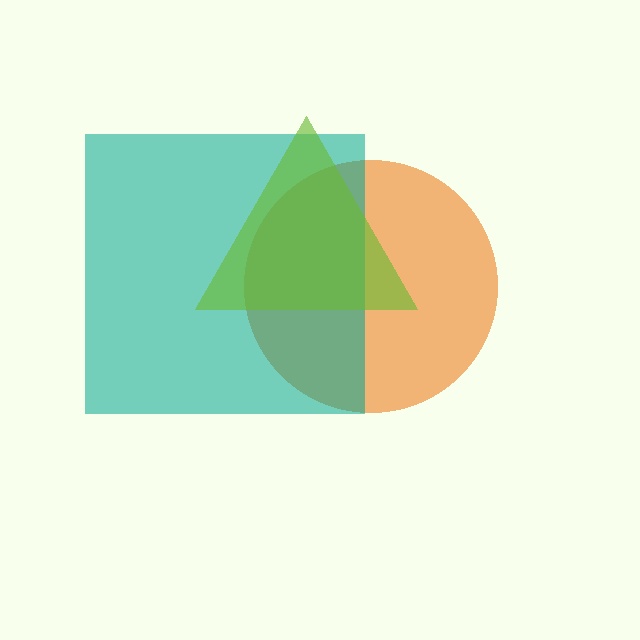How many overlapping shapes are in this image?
There are 3 overlapping shapes in the image.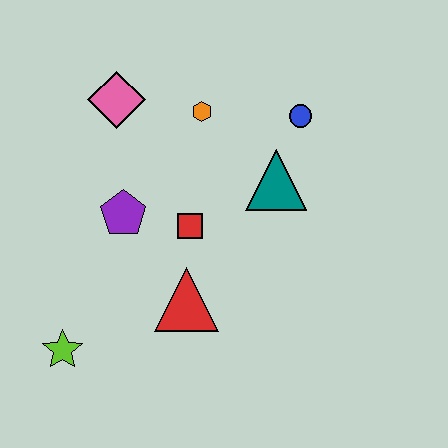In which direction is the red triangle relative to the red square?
The red triangle is below the red square.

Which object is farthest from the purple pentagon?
The blue circle is farthest from the purple pentagon.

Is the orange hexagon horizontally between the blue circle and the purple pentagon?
Yes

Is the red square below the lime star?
No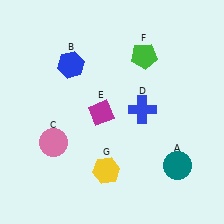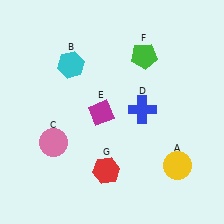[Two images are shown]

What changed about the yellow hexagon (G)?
In Image 1, G is yellow. In Image 2, it changed to red.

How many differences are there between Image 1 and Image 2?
There are 3 differences between the two images.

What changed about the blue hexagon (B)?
In Image 1, B is blue. In Image 2, it changed to cyan.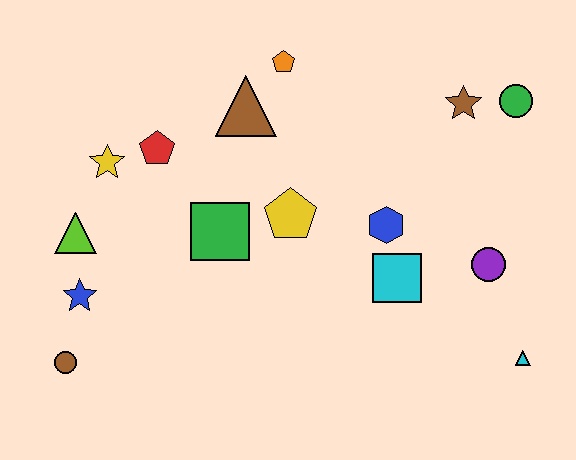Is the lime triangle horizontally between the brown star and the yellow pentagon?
No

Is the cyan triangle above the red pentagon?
No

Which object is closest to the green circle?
The brown star is closest to the green circle.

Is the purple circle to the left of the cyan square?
No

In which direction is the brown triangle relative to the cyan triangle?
The brown triangle is to the left of the cyan triangle.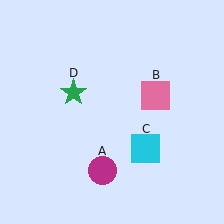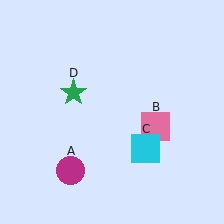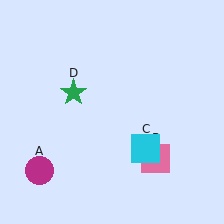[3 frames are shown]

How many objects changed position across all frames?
2 objects changed position: magenta circle (object A), pink square (object B).